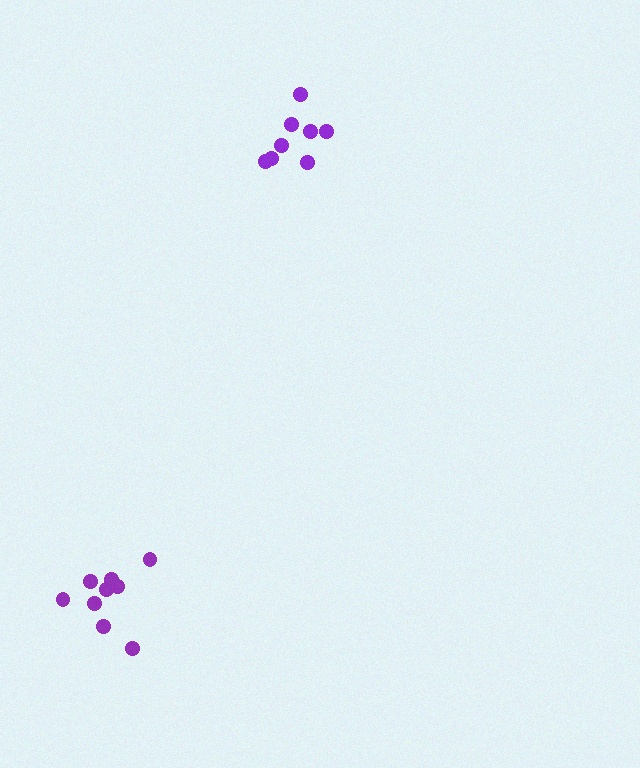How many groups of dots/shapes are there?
There are 2 groups.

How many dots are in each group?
Group 1: 8 dots, Group 2: 9 dots (17 total).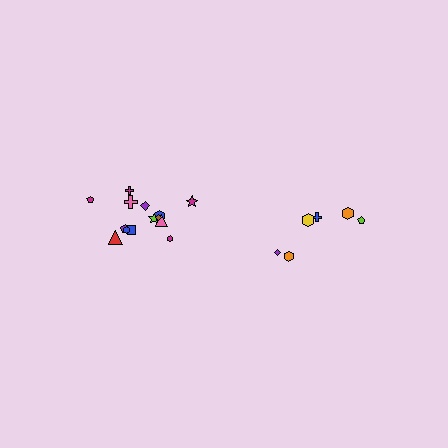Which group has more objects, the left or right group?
The left group.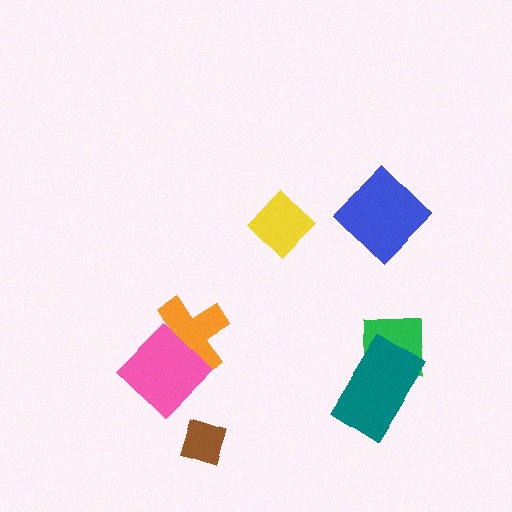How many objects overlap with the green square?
1 object overlaps with the green square.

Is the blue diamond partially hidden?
No, no other shape covers it.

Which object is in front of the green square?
The teal rectangle is in front of the green square.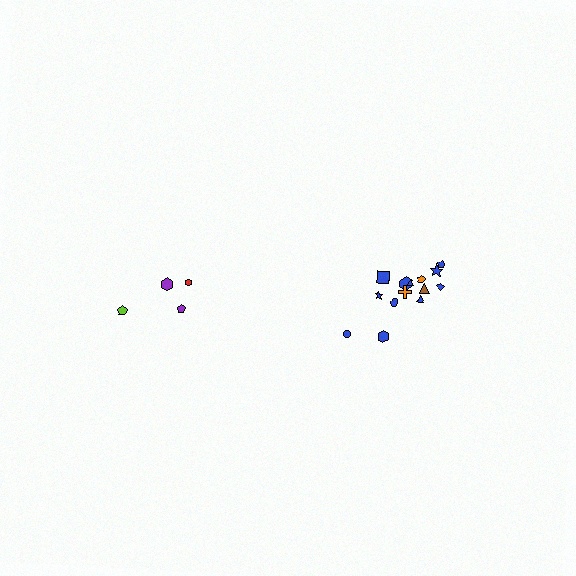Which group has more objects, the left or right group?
The right group.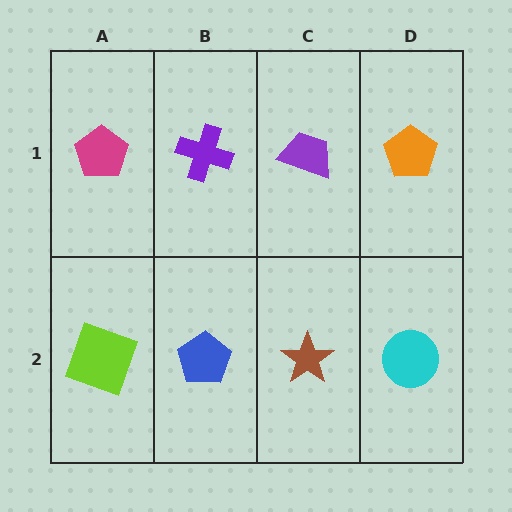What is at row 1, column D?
An orange pentagon.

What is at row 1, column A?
A magenta pentagon.